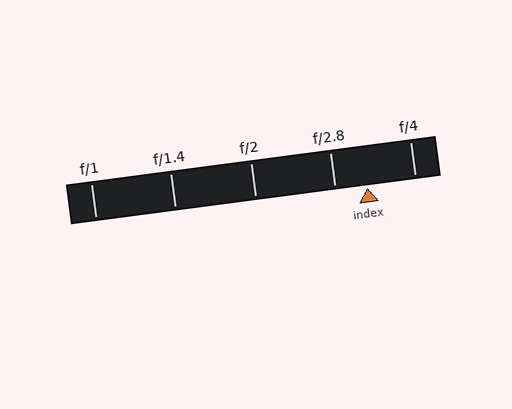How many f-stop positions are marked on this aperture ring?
There are 5 f-stop positions marked.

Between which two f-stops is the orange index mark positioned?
The index mark is between f/2.8 and f/4.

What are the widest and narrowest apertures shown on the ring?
The widest aperture shown is f/1 and the narrowest is f/4.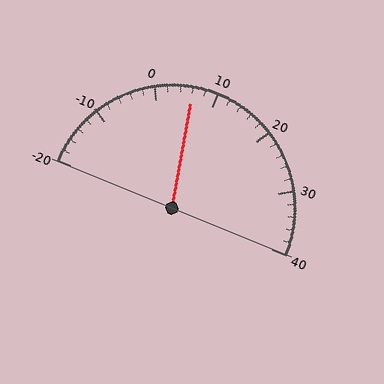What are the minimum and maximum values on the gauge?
The gauge ranges from -20 to 40.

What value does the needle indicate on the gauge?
The needle indicates approximately 6.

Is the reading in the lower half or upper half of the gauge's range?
The reading is in the lower half of the range (-20 to 40).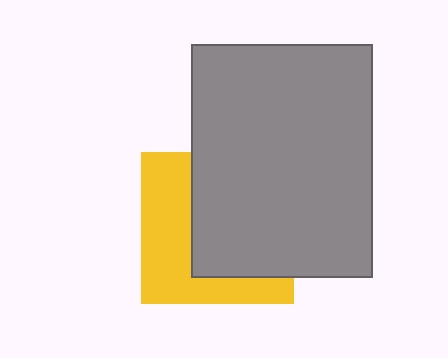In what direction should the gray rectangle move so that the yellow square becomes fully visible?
The gray rectangle should move right. That is the shortest direction to clear the overlap and leave the yellow square fully visible.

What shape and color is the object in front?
The object in front is a gray rectangle.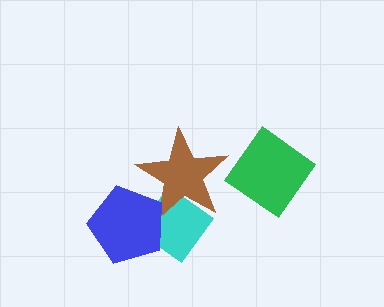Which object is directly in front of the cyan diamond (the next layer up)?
The brown star is directly in front of the cyan diamond.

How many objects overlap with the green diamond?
0 objects overlap with the green diamond.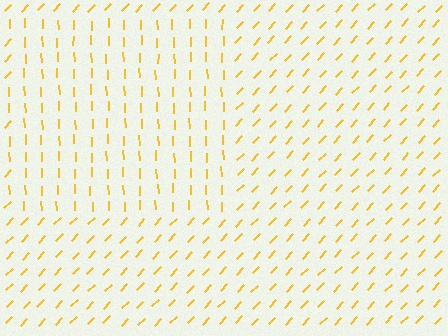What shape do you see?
I see a rectangle.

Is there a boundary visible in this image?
Yes, there is a texture boundary formed by a change in line orientation.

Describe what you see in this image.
The image is filled with small yellow line segments. A rectangle region in the image has lines oriented differently from the surrounding lines, creating a visible texture boundary.